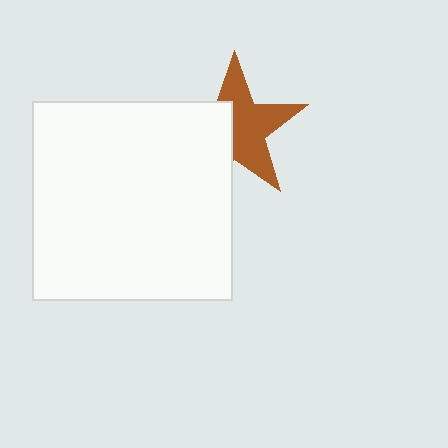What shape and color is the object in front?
The object in front is a white square.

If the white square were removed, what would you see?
You would see the complete brown star.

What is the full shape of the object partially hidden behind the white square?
The partially hidden object is a brown star.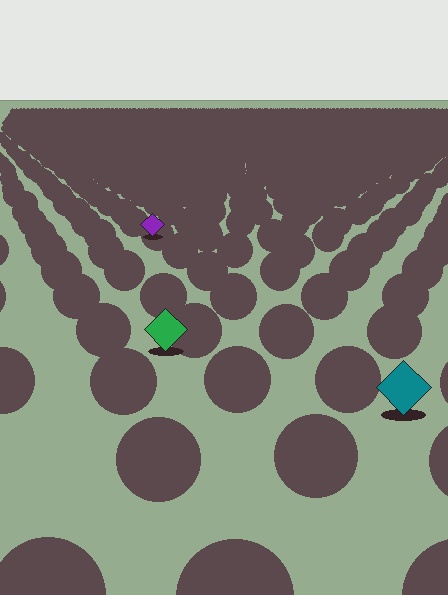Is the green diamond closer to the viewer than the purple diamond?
Yes. The green diamond is closer — you can tell from the texture gradient: the ground texture is coarser near it.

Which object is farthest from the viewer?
The purple diamond is farthest from the viewer. It appears smaller and the ground texture around it is denser.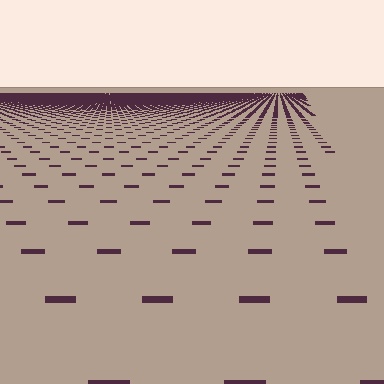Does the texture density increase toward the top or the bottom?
Density increases toward the top.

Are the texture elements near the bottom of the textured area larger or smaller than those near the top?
Larger. Near the bottom, elements are closer to the viewer and appear at a bigger on-screen size.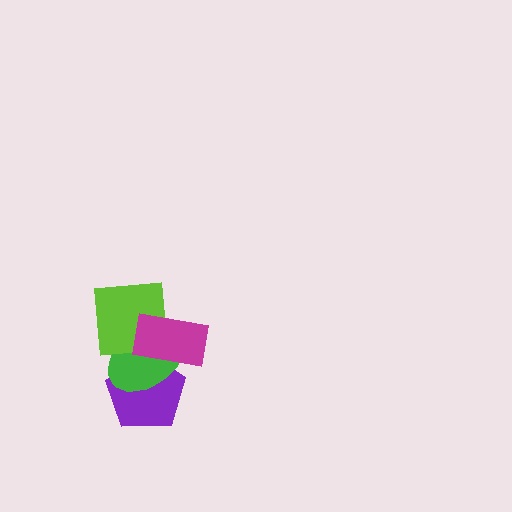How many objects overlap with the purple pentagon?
2 objects overlap with the purple pentagon.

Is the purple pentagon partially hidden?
Yes, it is partially covered by another shape.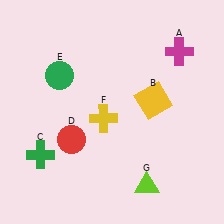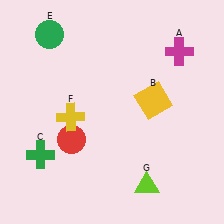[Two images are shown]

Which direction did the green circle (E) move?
The green circle (E) moved up.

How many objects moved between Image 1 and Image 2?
2 objects moved between the two images.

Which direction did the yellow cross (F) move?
The yellow cross (F) moved left.